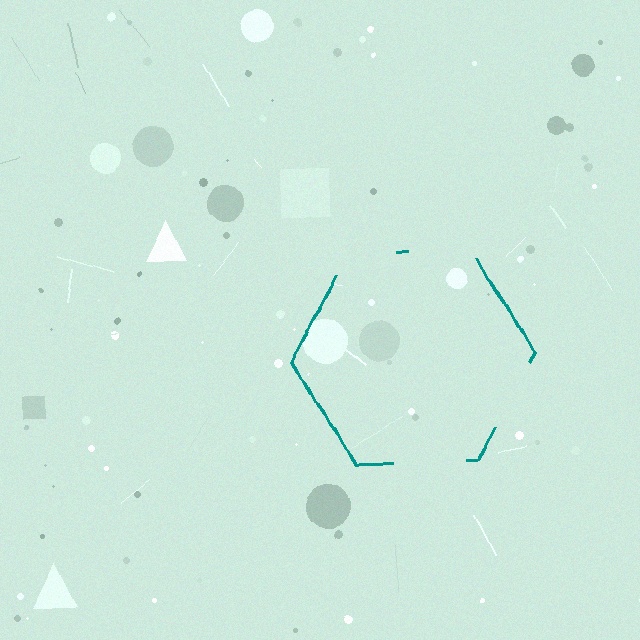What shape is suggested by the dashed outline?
The dashed outline suggests a hexagon.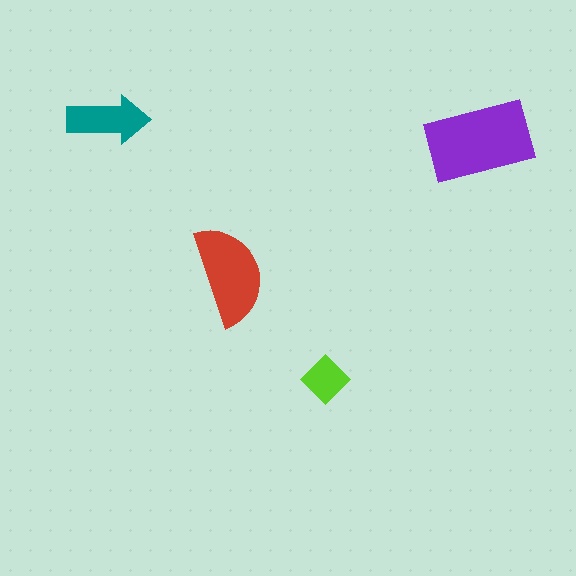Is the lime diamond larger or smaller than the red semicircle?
Smaller.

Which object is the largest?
The purple rectangle.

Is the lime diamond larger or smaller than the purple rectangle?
Smaller.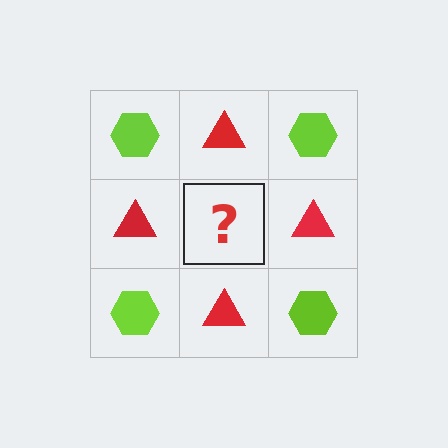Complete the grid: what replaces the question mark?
The question mark should be replaced with a lime hexagon.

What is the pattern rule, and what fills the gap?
The rule is that it alternates lime hexagon and red triangle in a checkerboard pattern. The gap should be filled with a lime hexagon.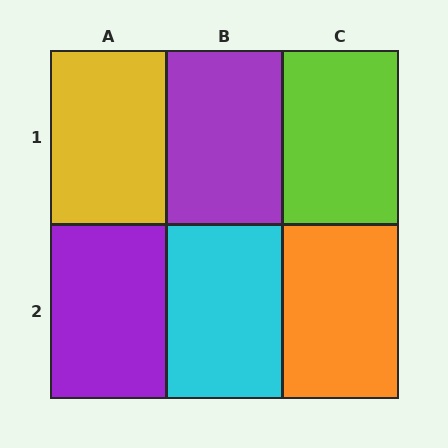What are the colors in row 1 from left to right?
Yellow, purple, lime.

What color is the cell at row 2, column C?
Orange.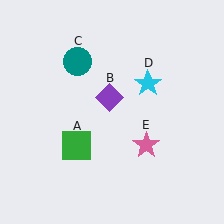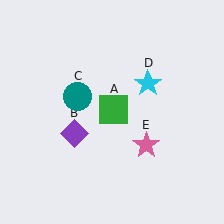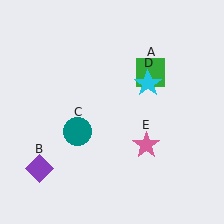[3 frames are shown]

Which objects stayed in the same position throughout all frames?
Cyan star (object D) and pink star (object E) remained stationary.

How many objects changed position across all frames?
3 objects changed position: green square (object A), purple diamond (object B), teal circle (object C).